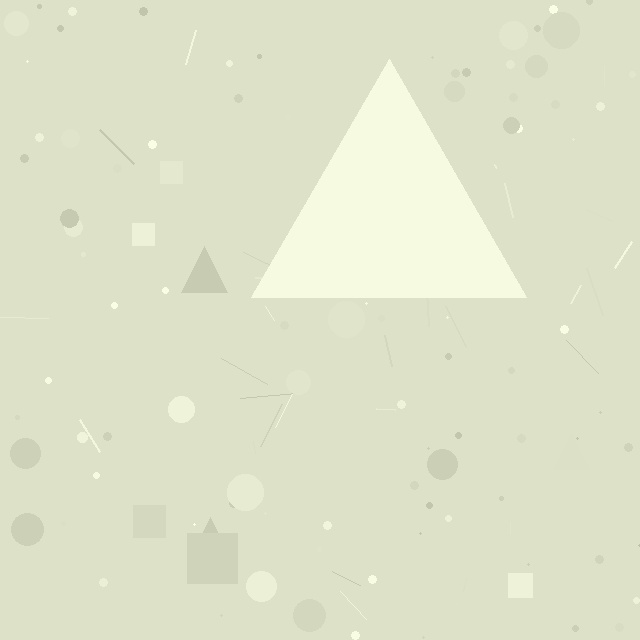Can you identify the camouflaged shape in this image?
The camouflaged shape is a triangle.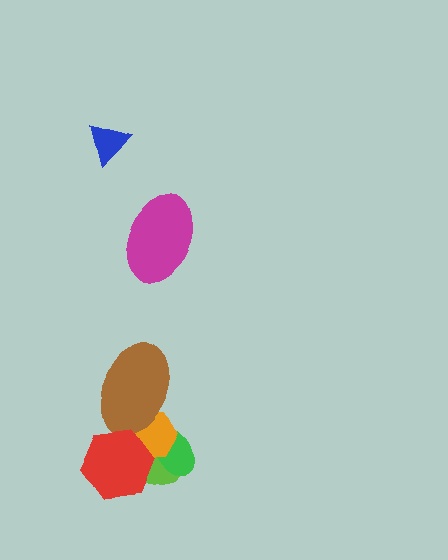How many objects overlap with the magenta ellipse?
0 objects overlap with the magenta ellipse.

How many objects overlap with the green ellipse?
3 objects overlap with the green ellipse.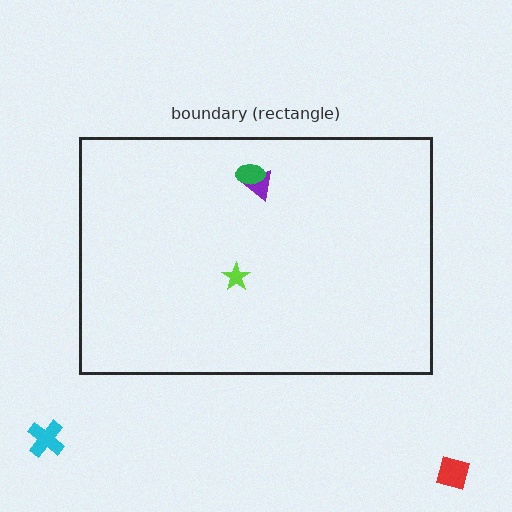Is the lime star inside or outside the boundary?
Inside.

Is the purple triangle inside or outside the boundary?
Inside.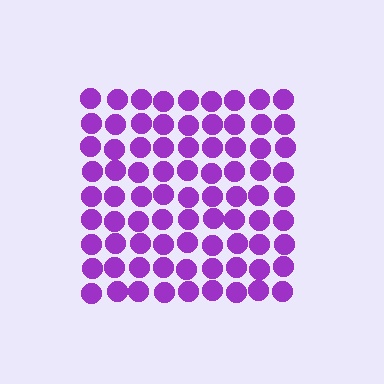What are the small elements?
The small elements are circles.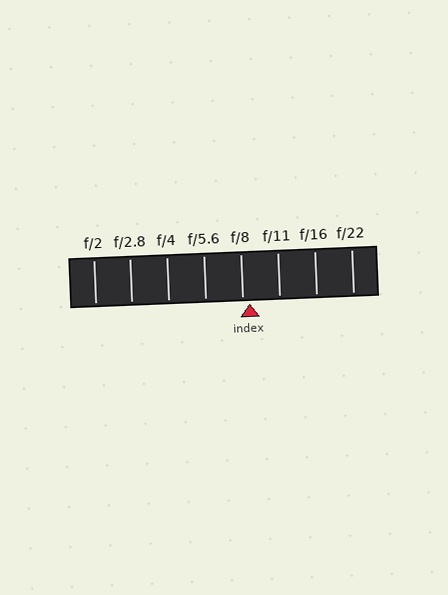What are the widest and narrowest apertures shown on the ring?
The widest aperture shown is f/2 and the narrowest is f/22.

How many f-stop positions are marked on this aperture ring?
There are 8 f-stop positions marked.